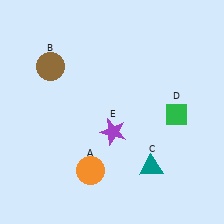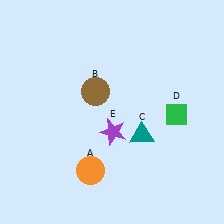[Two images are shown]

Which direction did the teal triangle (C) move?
The teal triangle (C) moved up.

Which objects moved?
The objects that moved are: the brown circle (B), the teal triangle (C).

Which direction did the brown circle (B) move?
The brown circle (B) moved right.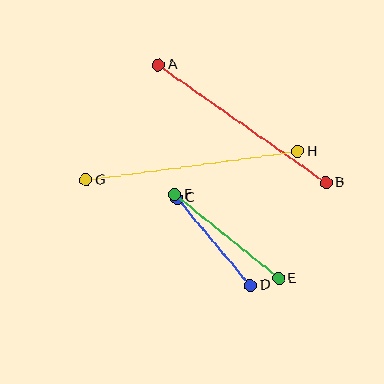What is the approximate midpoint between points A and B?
The midpoint is at approximately (242, 124) pixels.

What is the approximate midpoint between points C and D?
The midpoint is at approximately (214, 242) pixels.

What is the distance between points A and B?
The distance is approximately 205 pixels.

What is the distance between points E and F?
The distance is approximately 133 pixels.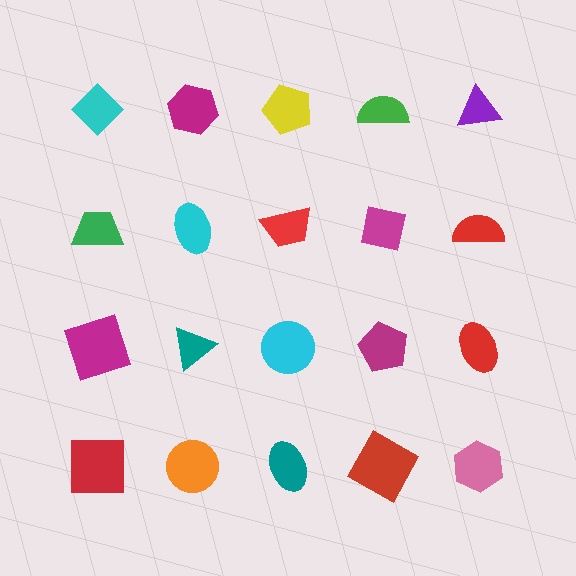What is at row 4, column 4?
A red square.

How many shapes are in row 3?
5 shapes.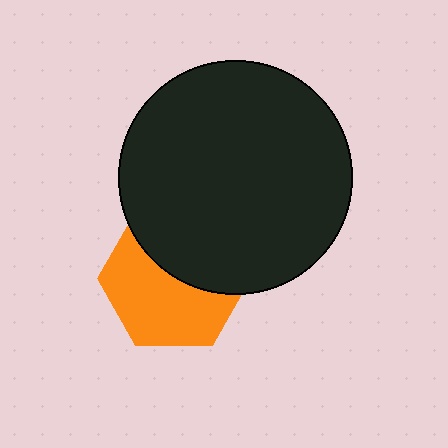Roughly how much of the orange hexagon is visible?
About half of it is visible (roughly 57%).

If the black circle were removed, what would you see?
You would see the complete orange hexagon.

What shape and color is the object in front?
The object in front is a black circle.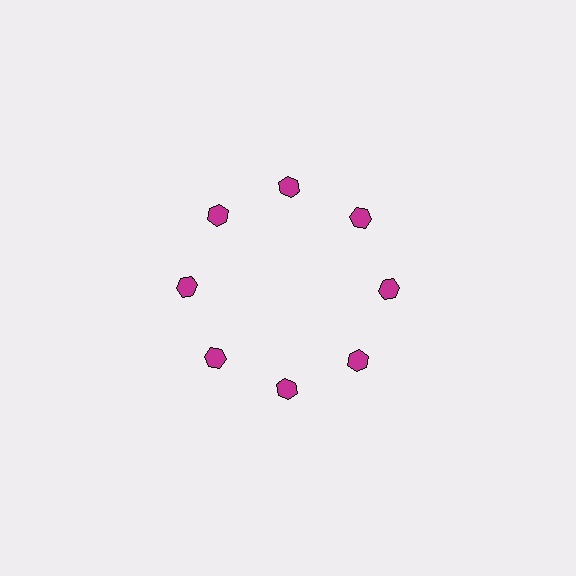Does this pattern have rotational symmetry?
Yes, this pattern has 8-fold rotational symmetry. It looks the same after rotating 45 degrees around the center.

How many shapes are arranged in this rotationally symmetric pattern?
There are 8 shapes, arranged in 8 groups of 1.